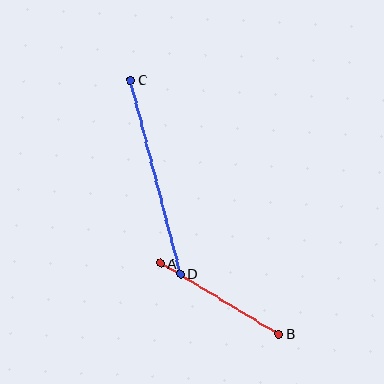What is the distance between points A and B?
The distance is approximately 138 pixels.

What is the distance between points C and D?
The distance is approximately 200 pixels.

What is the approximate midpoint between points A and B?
The midpoint is at approximately (220, 299) pixels.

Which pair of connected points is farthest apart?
Points C and D are farthest apart.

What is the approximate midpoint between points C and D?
The midpoint is at approximately (155, 177) pixels.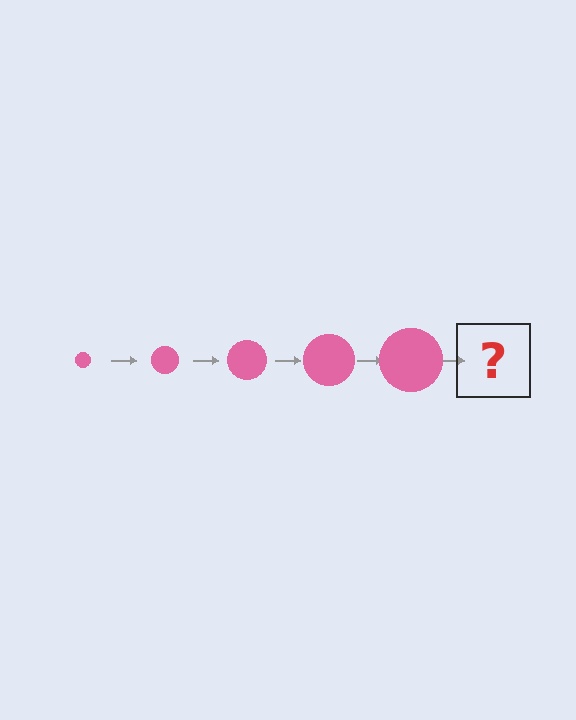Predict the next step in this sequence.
The next step is a pink circle, larger than the previous one.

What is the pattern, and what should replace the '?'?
The pattern is that the circle gets progressively larger each step. The '?' should be a pink circle, larger than the previous one.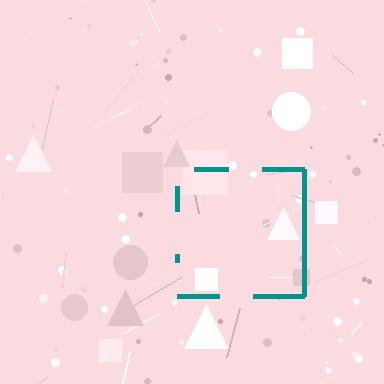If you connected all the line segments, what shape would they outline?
They would outline a square.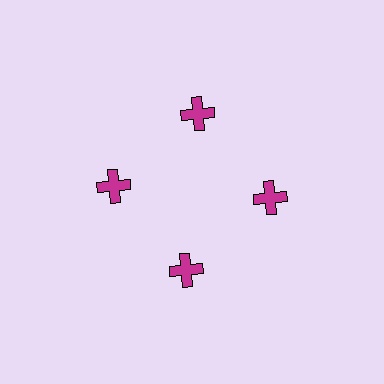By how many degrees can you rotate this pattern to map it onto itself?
The pattern maps onto itself every 90 degrees of rotation.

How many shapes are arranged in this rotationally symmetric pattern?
There are 4 shapes, arranged in 4 groups of 1.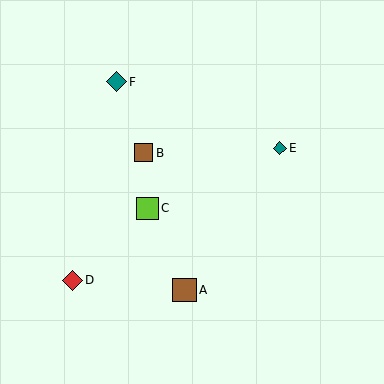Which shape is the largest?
The brown square (labeled A) is the largest.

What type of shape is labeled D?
Shape D is a red diamond.